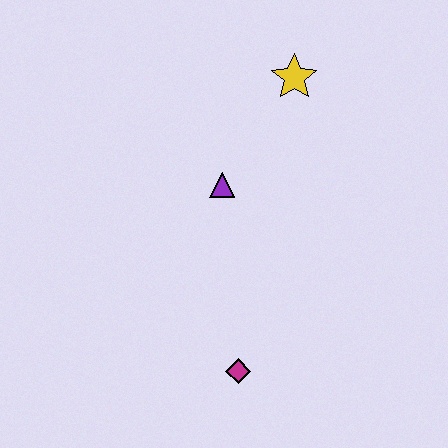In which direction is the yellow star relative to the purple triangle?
The yellow star is above the purple triangle.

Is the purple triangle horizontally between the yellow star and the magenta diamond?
No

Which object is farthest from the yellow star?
The magenta diamond is farthest from the yellow star.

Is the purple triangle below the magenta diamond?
No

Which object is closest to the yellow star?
The purple triangle is closest to the yellow star.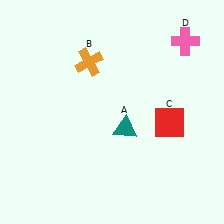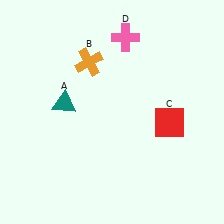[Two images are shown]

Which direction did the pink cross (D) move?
The pink cross (D) moved left.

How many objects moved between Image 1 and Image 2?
2 objects moved between the two images.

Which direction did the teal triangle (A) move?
The teal triangle (A) moved left.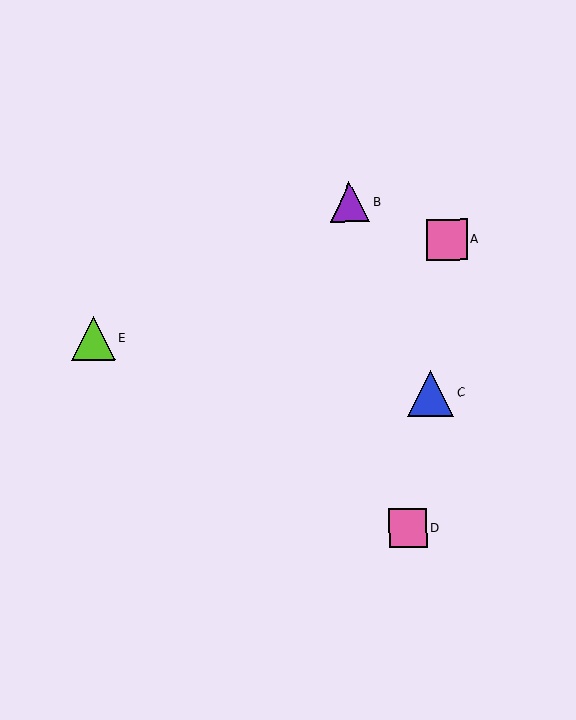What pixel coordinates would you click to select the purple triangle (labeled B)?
Click at (350, 202) to select the purple triangle B.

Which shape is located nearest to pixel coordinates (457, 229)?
The pink square (labeled A) at (447, 240) is nearest to that location.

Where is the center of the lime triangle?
The center of the lime triangle is at (93, 339).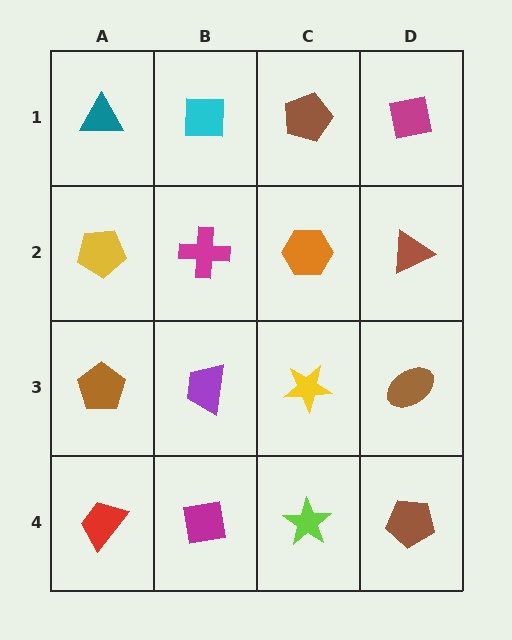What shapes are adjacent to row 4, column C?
A yellow star (row 3, column C), a magenta square (row 4, column B), a brown pentagon (row 4, column D).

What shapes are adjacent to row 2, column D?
A magenta square (row 1, column D), a brown ellipse (row 3, column D), an orange hexagon (row 2, column C).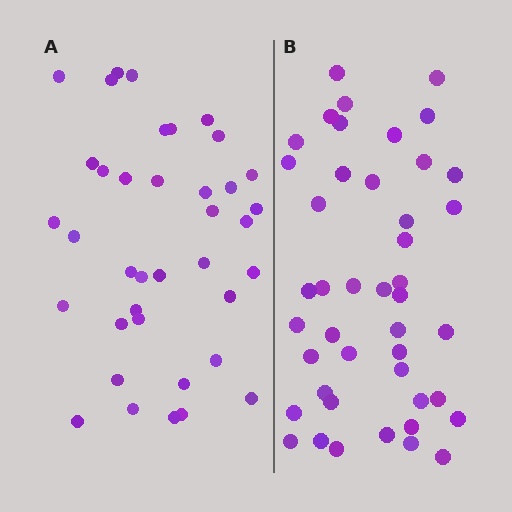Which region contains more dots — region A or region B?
Region B (the right region) has more dots.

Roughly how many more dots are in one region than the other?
Region B has about 6 more dots than region A.